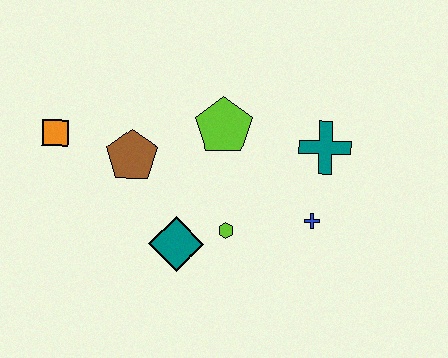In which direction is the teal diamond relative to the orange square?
The teal diamond is to the right of the orange square.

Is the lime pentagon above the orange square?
Yes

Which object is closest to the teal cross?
The blue cross is closest to the teal cross.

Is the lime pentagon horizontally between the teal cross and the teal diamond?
Yes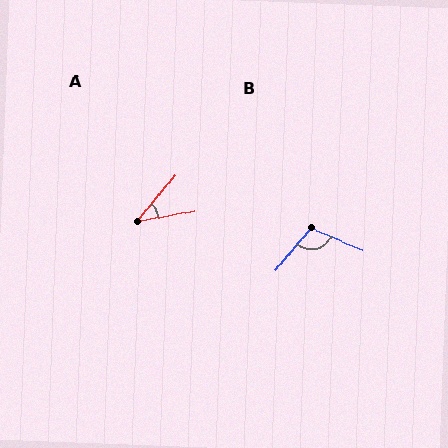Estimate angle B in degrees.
Approximately 106 degrees.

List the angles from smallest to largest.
A (40°), B (106°).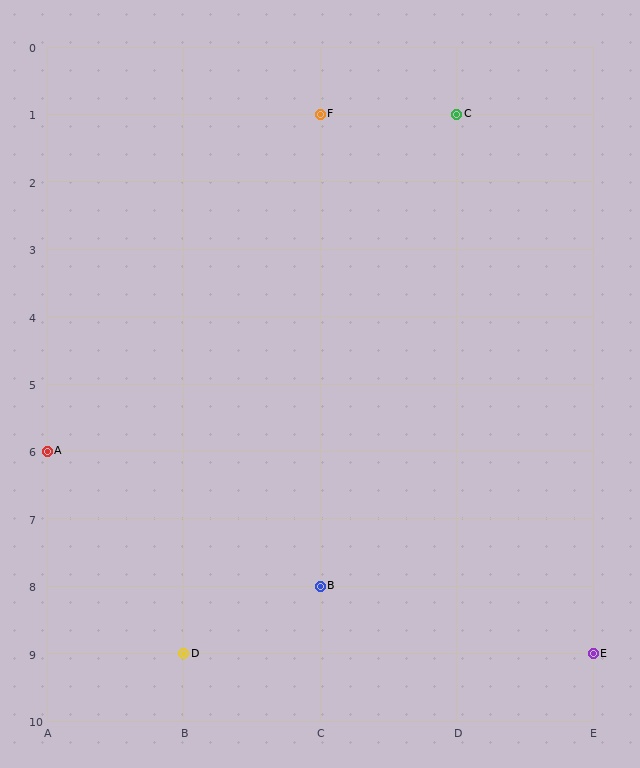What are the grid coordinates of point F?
Point F is at grid coordinates (C, 1).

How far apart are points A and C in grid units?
Points A and C are 3 columns and 5 rows apart (about 5.8 grid units diagonally).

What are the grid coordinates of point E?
Point E is at grid coordinates (E, 9).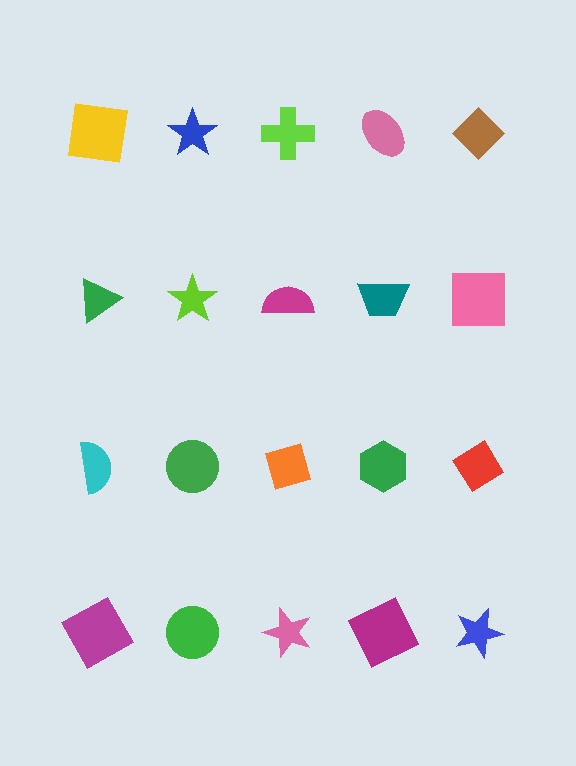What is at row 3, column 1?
A cyan semicircle.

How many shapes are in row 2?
5 shapes.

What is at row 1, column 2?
A blue star.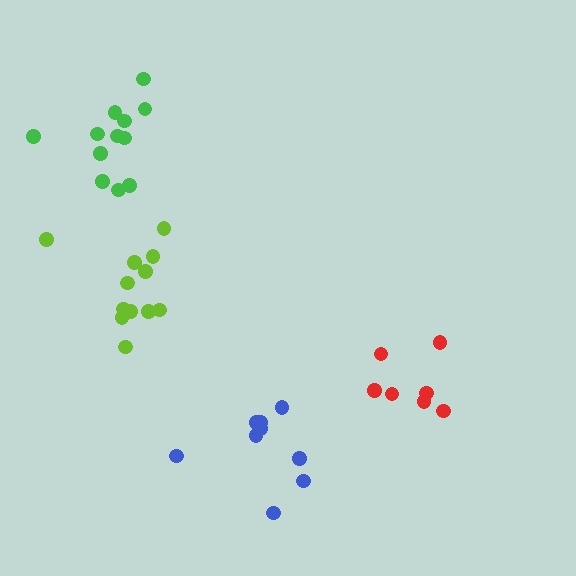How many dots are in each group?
Group 1: 9 dots, Group 2: 12 dots, Group 3: 12 dots, Group 4: 7 dots (40 total).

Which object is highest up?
The green cluster is topmost.